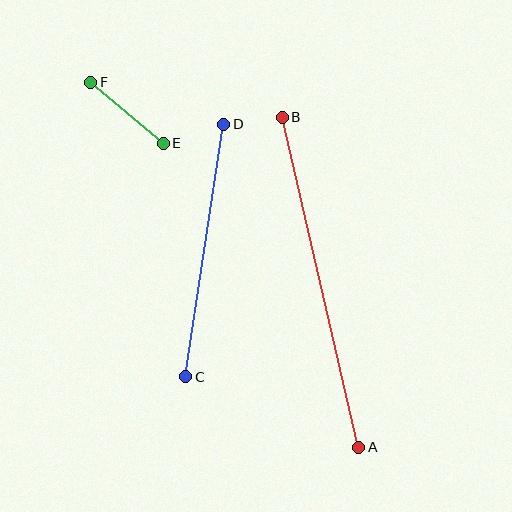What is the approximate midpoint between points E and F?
The midpoint is at approximately (127, 113) pixels.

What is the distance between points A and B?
The distance is approximately 339 pixels.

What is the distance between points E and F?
The distance is approximately 95 pixels.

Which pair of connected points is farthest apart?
Points A and B are farthest apart.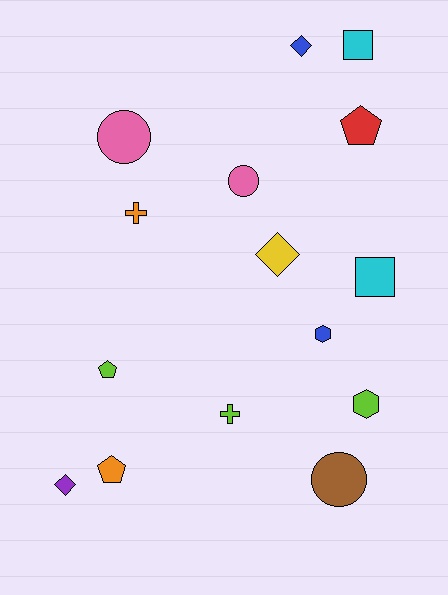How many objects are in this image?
There are 15 objects.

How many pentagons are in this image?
There are 3 pentagons.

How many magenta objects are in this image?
There are no magenta objects.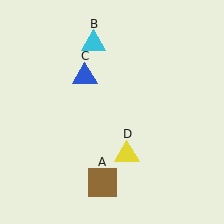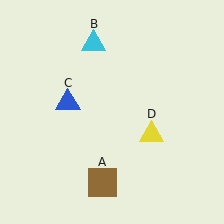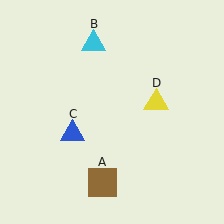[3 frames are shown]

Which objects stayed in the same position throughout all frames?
Brown square (object A) and cyan triangle (object B) remained stationary.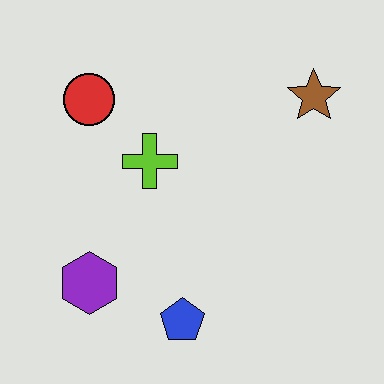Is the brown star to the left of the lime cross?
No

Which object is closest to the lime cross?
The red circle is closest to the lime cross.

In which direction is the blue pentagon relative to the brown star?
The blue pentagon is below the brown star.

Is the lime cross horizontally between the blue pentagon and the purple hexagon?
Yes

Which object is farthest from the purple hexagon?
The brown star is farthest from the purple hexagon.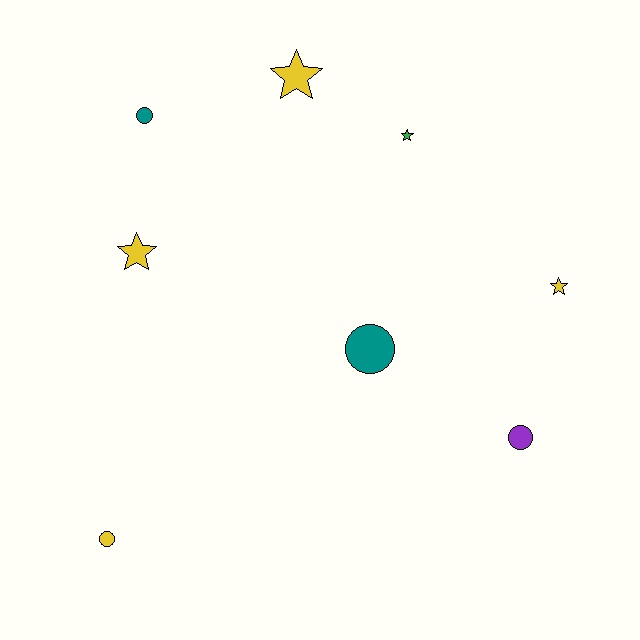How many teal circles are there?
There are 2 teal circles.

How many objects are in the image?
There are 8 objects.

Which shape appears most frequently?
Star, with 4 objects.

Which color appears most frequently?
Yellow, with 4 objects.